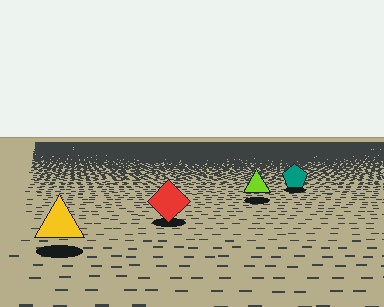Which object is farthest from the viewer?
The teal pentagon is farthest from the viewer. It appears smaller and the ground texture around it is denser.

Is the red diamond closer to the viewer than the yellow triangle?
No. The yellow triangle is closer — you can tell from the texture gradient: the ground texture is coarser near it.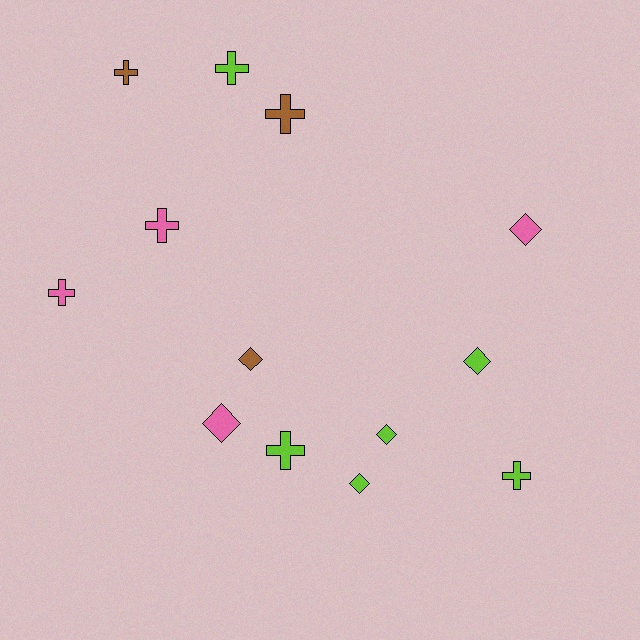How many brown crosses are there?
There are 2 brown crosses.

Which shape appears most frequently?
Cross, with 7 objects.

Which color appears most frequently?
Lime, with 6 objects.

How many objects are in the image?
There are 13 objects.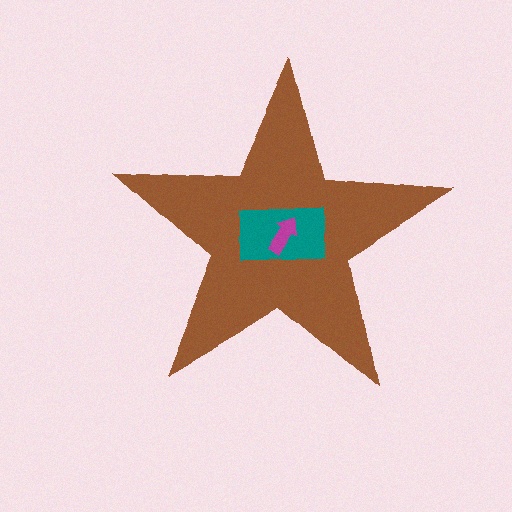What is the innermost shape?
The magenta arrow.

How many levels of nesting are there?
3.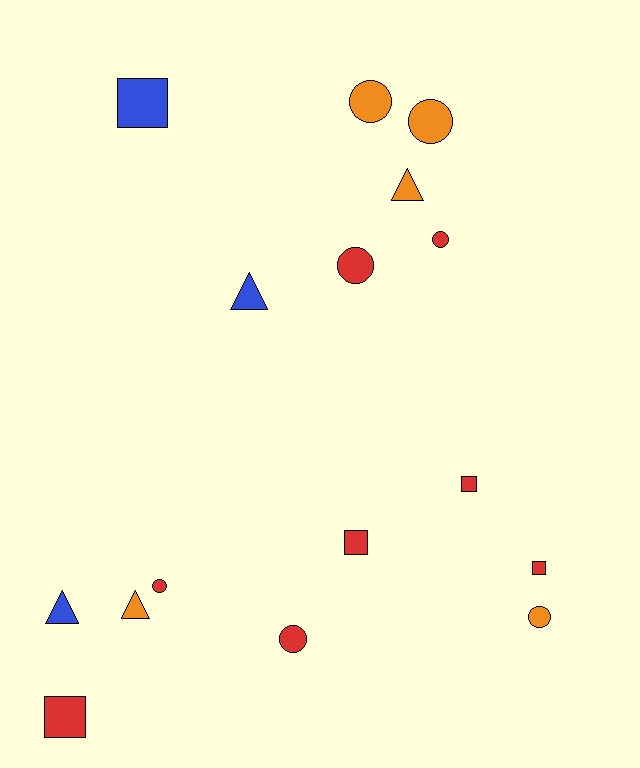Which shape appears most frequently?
Circle, with 7 objects.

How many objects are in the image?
There are 16 objects.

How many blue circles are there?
There are no blue circles.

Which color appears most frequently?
Red, with 8 objects.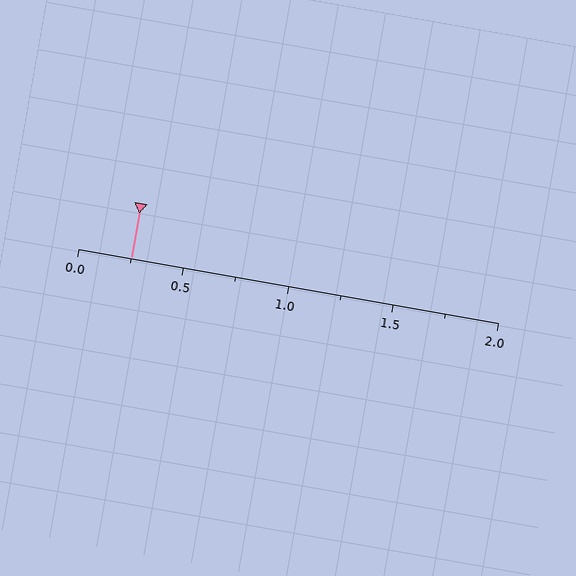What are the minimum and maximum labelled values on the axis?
The axis runs from 0.0 to 2.0.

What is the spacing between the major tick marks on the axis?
The major ticks are spaced 0.5 apart.